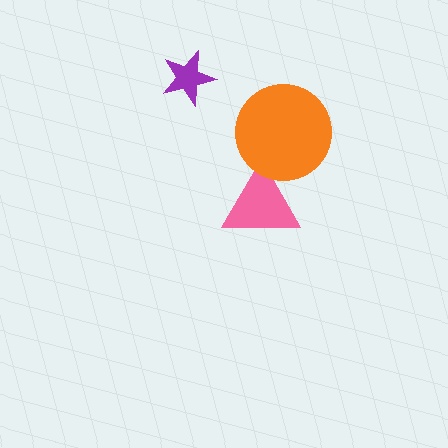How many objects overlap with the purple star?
0 objects overlap with the purple star.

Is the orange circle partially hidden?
No, no other shape covers it.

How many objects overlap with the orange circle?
1 object overlaps with the orange circle.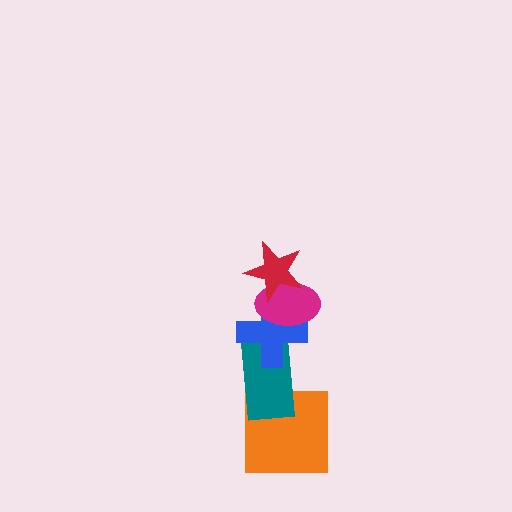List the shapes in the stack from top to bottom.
From top to bottom: the red star, the magenta ellipse, the blue cross, the teal rectangle, the orange square.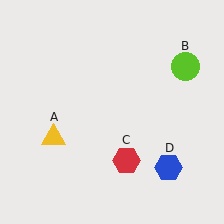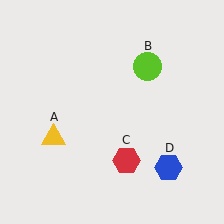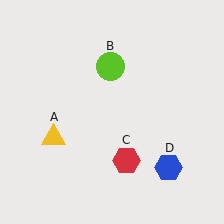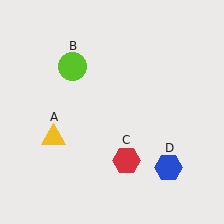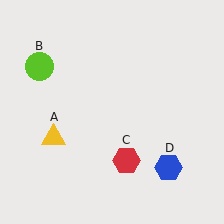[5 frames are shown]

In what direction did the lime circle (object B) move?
The lime circle (object B) moved left.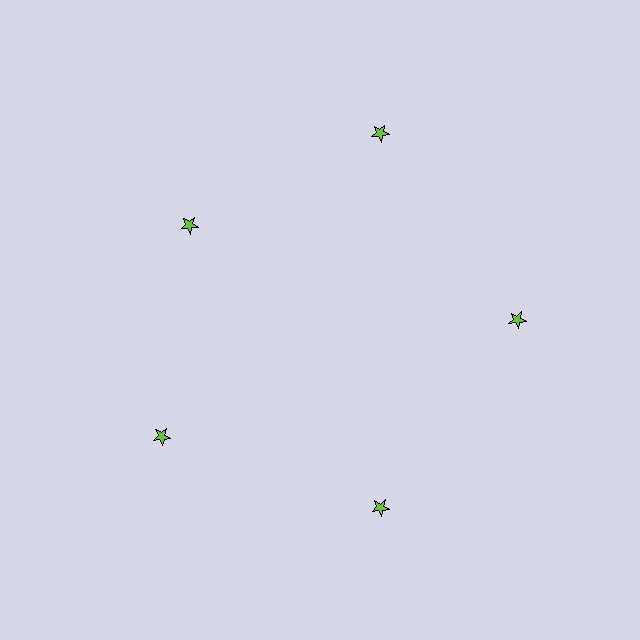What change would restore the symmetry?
The symmetry would be restored by moving it outward, back onto the ring so that all 5 stars sit at equal angles and equal distance from the center.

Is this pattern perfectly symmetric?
No. The 5 lime stars are arranged in a ring, but one element near the 10 o'clock position is pulled inward toward the center, breaking the 5-fold rotational symmetry.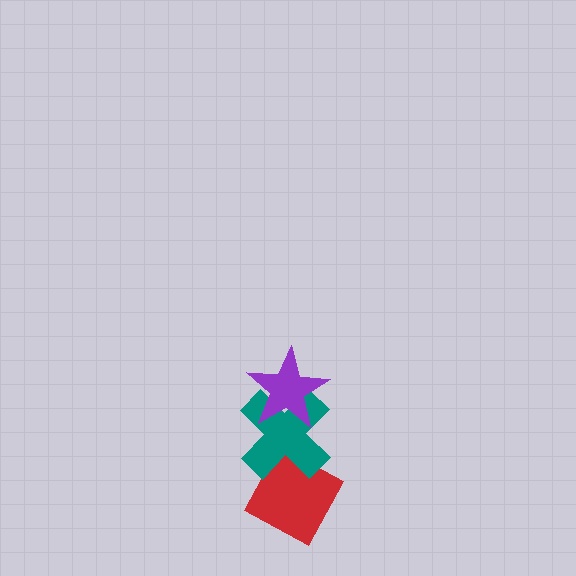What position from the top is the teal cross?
The teal cross is 2nd from the top.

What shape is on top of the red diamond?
The teal cross is on top of the red diamond.